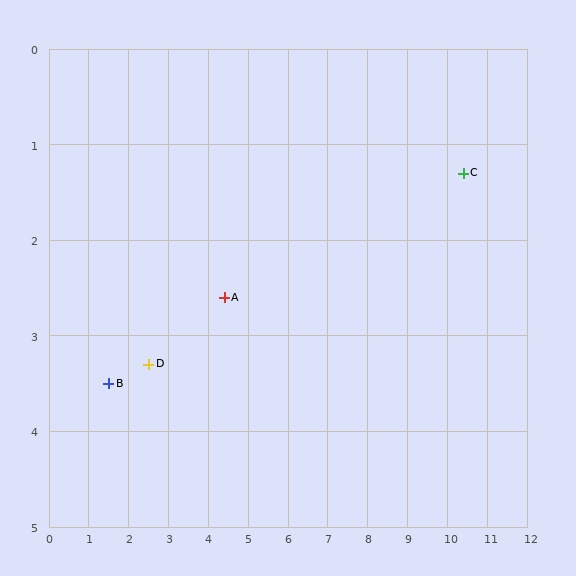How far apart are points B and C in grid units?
Points B and C are about 9.2 grid units apart.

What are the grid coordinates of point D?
Point D is at approximately (2.5, 3.3).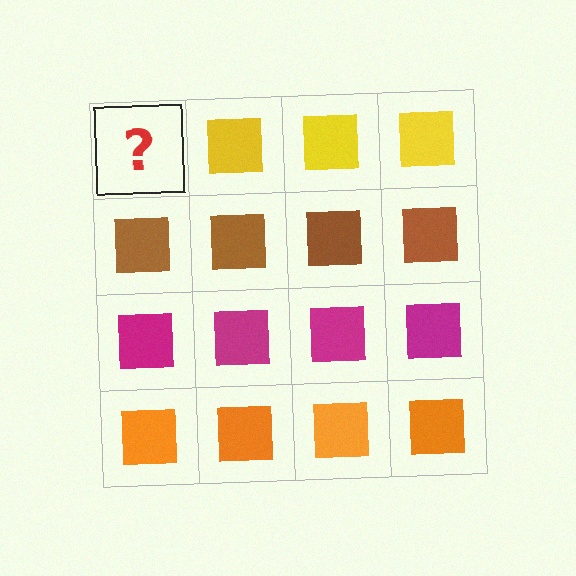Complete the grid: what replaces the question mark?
The question mark should be replaced with a yellow square.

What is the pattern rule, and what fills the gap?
The rule is that each row has a consistent color. The gap should be filled with a yellow square.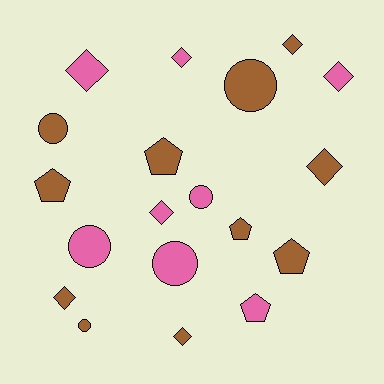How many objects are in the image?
There are 19 objects.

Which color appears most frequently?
Brown, with 11 objects.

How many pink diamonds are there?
There are 4 pink diamonds.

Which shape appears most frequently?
Diamond, with 8 objects.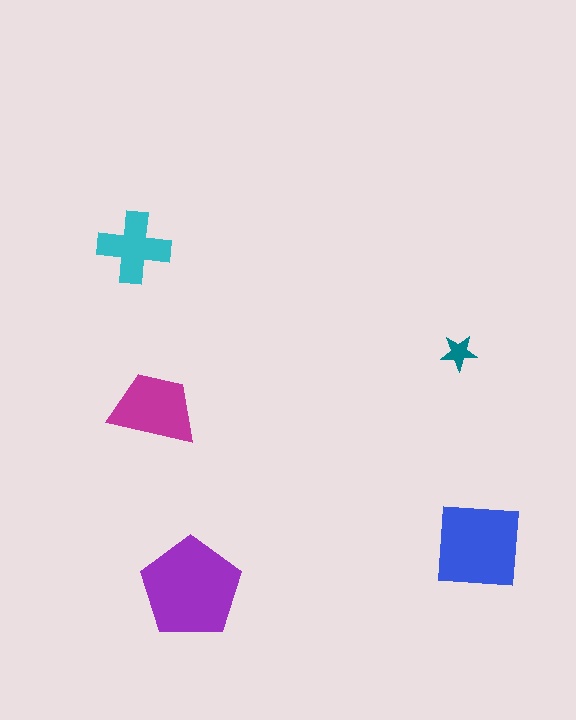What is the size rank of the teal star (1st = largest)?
5th.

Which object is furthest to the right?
The blue square is rightmost.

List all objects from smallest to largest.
The teal star, the cyan cross, the magenta trapezoid, the blue square, the purple pentagon.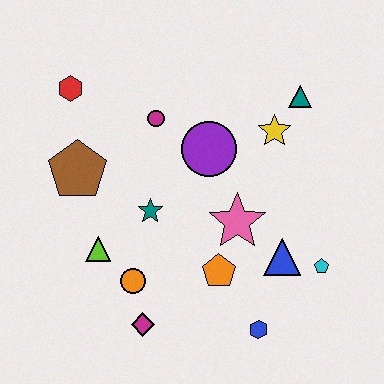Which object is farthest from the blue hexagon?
The red hexagon is farthest from the blue hexagon.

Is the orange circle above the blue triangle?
No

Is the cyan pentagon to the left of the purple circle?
No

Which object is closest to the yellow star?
The teal triangle is closest to the yellow star.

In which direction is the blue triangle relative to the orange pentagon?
The blue triangle is to the right of the orange pentagon.